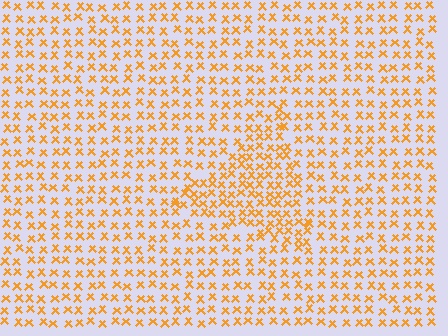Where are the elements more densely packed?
The elements are more densely packed inside the triangle boundary.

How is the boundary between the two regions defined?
The boundary is defined by a change in element density (approximately 1.7x ratio). All elements are the same color, size, and shape.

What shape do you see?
I see a triangle.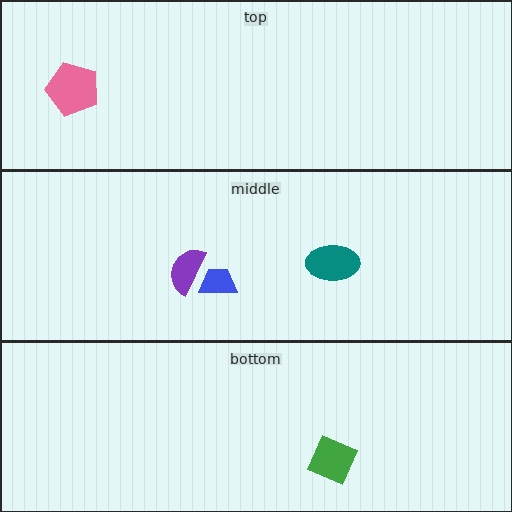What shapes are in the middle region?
The blue trapezoid, the teal ellipse, the purple semicircle.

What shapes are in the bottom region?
The green diamond.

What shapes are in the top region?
The pink pentagon.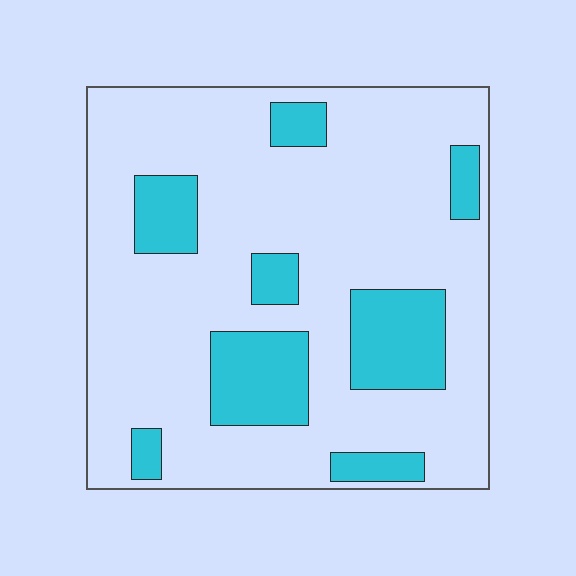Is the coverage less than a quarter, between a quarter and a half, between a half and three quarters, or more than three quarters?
Less than a quarter.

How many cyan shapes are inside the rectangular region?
8.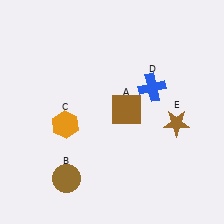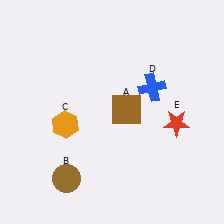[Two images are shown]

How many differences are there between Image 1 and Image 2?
There is 1 difference between the two images.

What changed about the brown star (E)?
In Image 1, E is brown. In Image 2, it changed to red.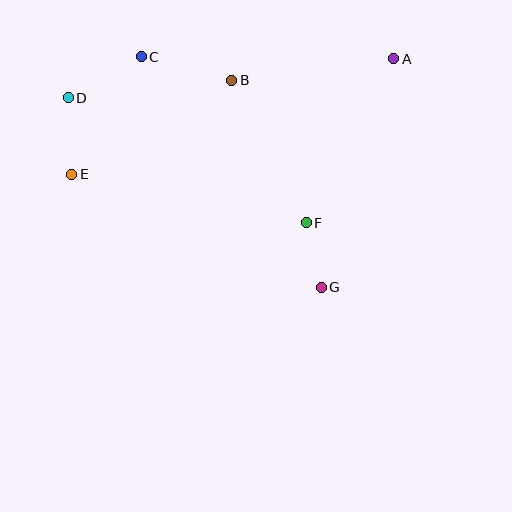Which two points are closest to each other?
Points F and G are closest to each other.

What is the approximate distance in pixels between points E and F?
The distance between E and F is approximately 239 pixels.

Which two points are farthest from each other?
Points A and E are farthest from each other.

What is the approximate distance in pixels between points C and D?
The distance between C and D is approximately 84 pixels.